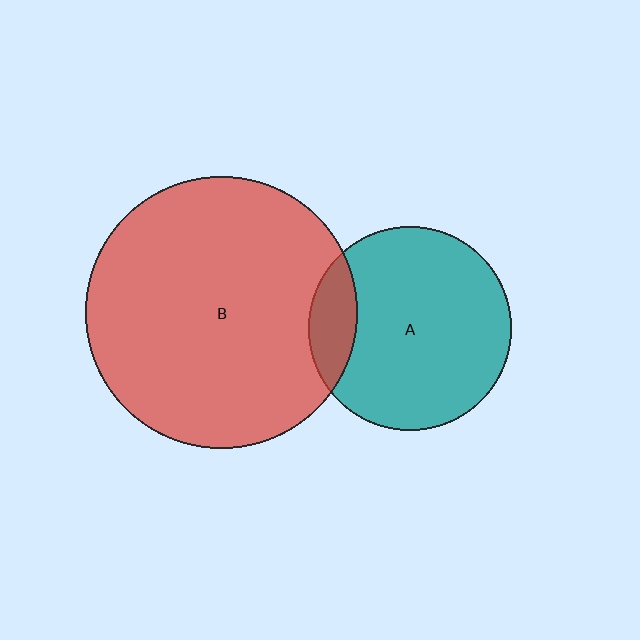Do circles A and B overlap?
Yes.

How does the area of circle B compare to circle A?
Approximately 1.8 times.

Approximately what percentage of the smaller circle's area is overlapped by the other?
Approximately 15%.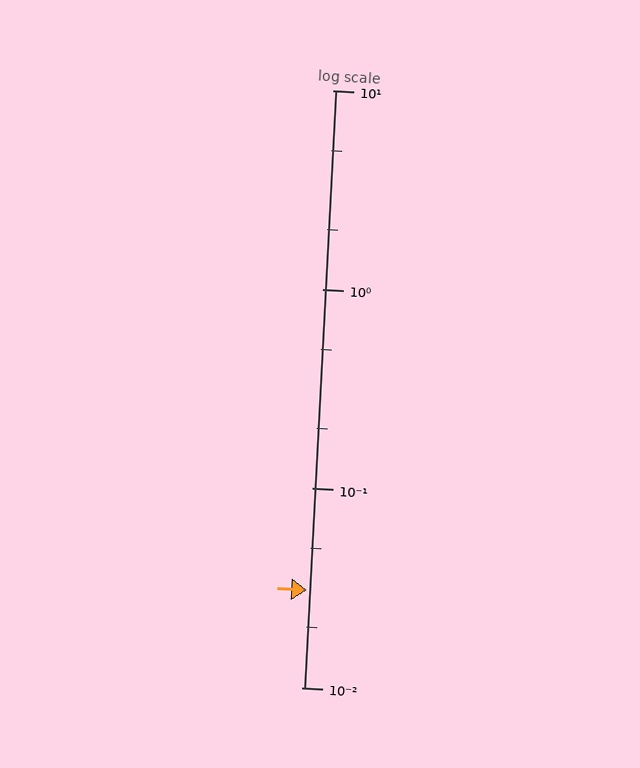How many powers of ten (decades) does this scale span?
The scale spans 3 decades, from 0.01 to 10.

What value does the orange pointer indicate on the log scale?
The pointer indicates approximately 0.031.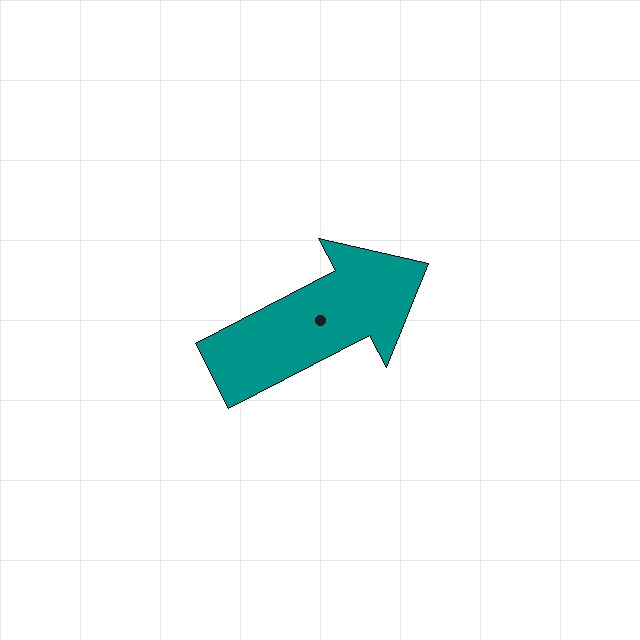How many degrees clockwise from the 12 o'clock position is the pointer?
Approximately 63 degrees.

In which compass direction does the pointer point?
Northeast.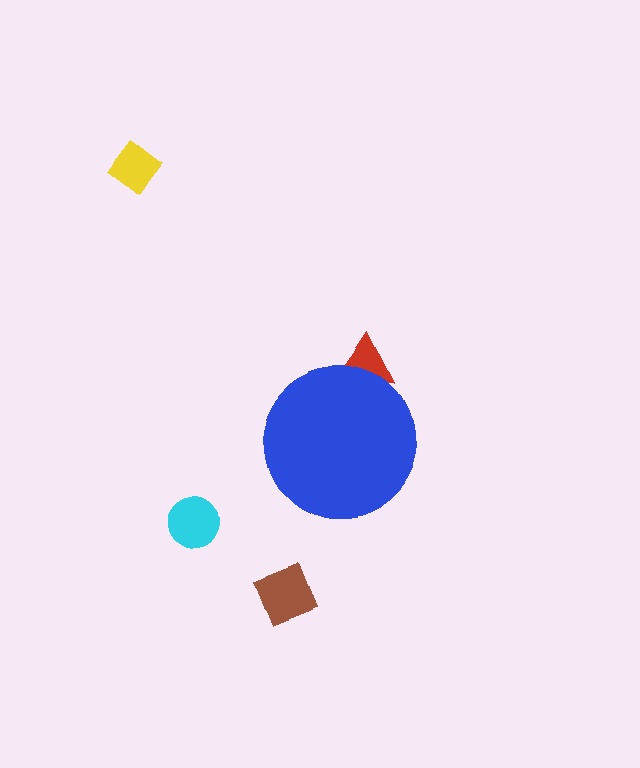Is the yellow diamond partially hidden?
No, the yellow diamond is fully visible.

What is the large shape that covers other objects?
A blue circle.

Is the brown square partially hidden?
No, the brown square is fully visible.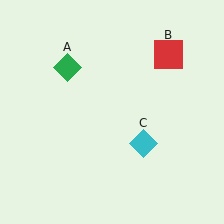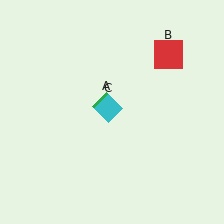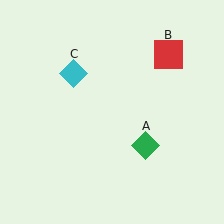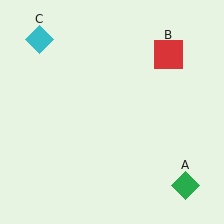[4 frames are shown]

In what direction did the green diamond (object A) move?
The green diamond (object A) moved down and to the right.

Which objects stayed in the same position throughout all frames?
Red square (object B) remained stationary.